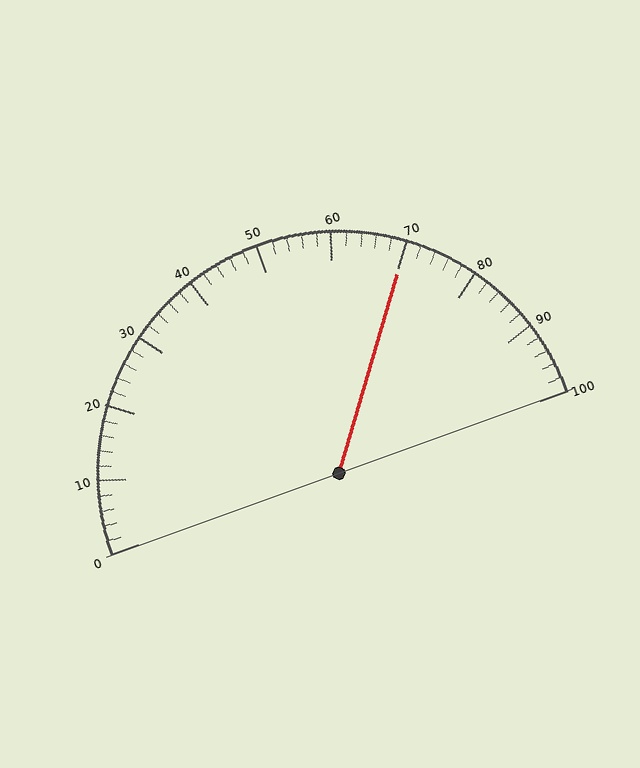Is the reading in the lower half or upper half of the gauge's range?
The reading is in the upper half of the range (0 to 100).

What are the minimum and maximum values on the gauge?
The gauge ranges from 0 to 100.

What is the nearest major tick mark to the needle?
The nearest major tick mark is 70.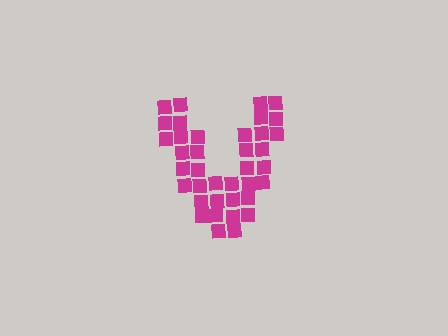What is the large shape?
The large shape is the letter V.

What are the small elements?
The small elements are squares.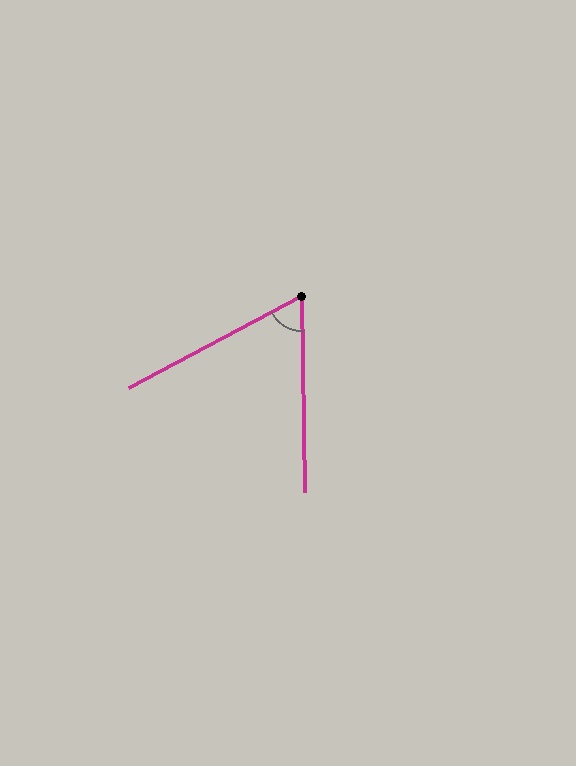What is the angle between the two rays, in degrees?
Approximately 63 degrees.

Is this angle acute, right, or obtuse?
It is acute.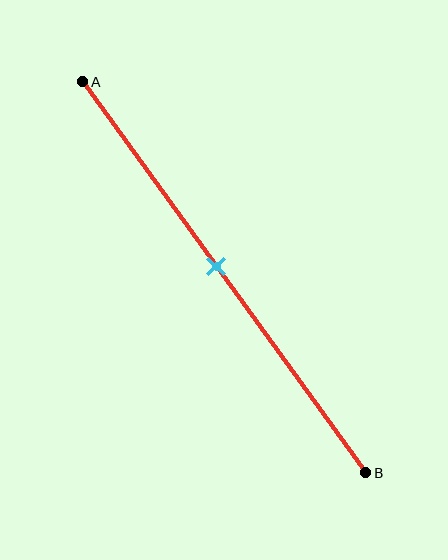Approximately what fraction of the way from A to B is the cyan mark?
The cyan mark is approximately 45% of the way from A to B.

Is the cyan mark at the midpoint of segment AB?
Yes, the mark is approximately at the midpoint.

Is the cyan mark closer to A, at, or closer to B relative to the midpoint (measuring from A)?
The cyan mark is approximately at the midpoint of segment AB.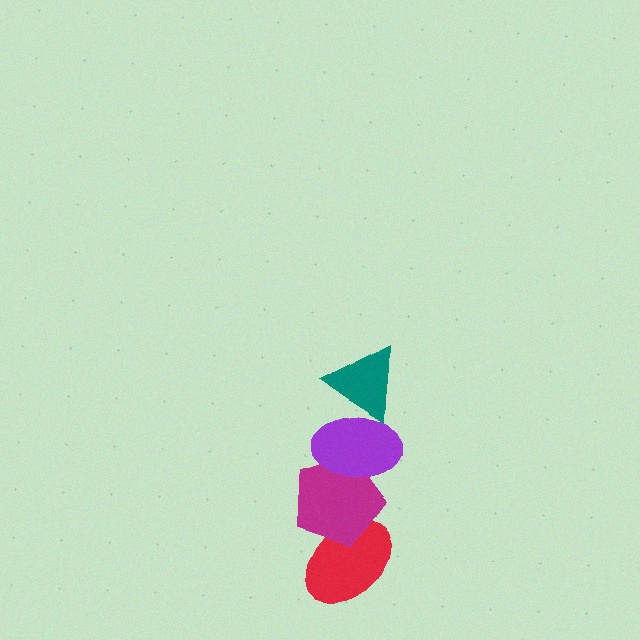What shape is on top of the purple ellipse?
The teal triangle is on top of the purple ellipse.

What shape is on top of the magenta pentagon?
The purple ellipse is on top of the magenta pentagon.